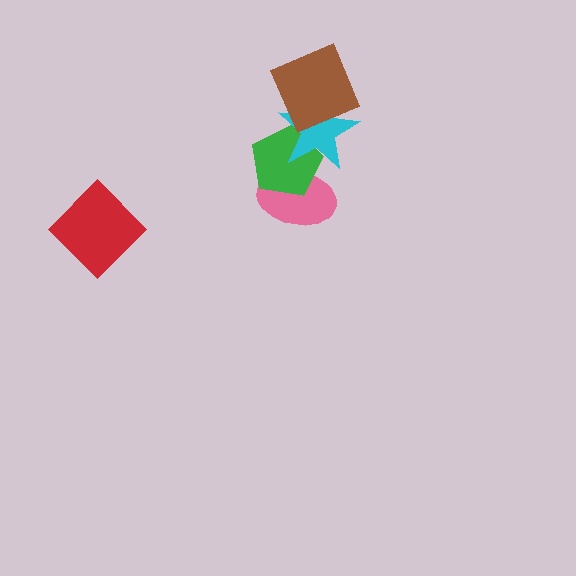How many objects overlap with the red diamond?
0 objects overlap with the red diamond.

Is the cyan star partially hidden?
Yes, it is partially covered by another shape.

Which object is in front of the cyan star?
The brown diamond is in front of the cyan star.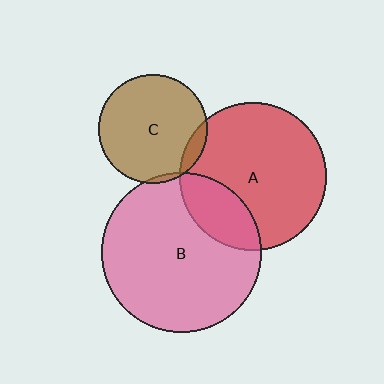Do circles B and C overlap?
Yes.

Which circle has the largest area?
Circle B (pink).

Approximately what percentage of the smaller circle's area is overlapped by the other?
Approximately 5%.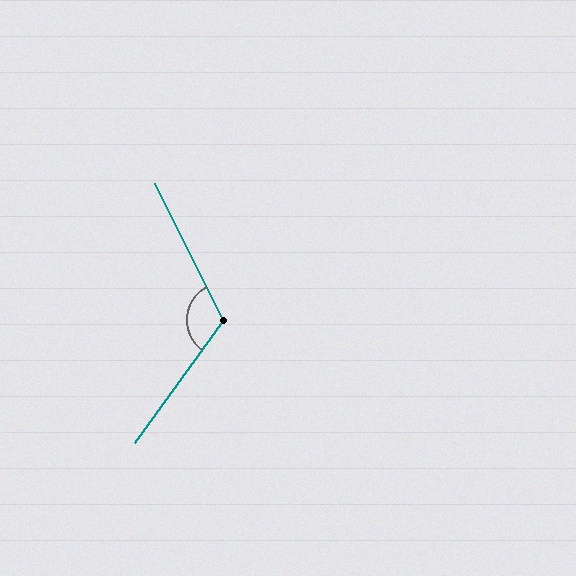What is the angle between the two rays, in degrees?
Approximately 118 degrees.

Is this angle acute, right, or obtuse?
It is obtuse.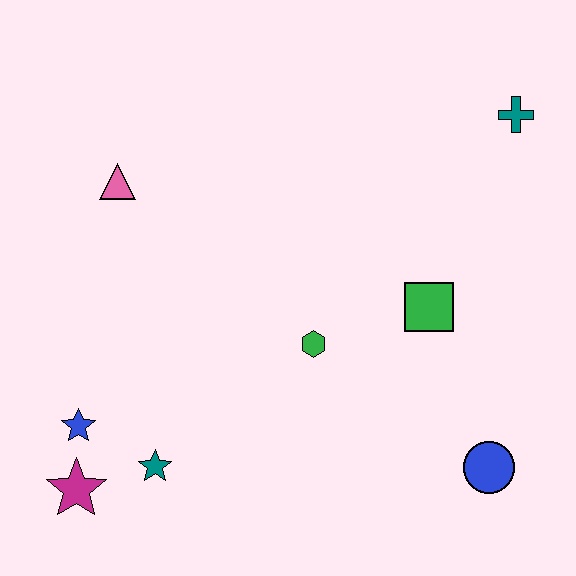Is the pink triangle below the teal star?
No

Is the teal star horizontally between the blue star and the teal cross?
Yes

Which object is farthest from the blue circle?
The pink triangle is farthest from the blue circle.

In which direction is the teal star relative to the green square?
The teal star is to the left of the green square.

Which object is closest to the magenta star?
The blue star is closest to the magenta star.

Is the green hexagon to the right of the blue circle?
No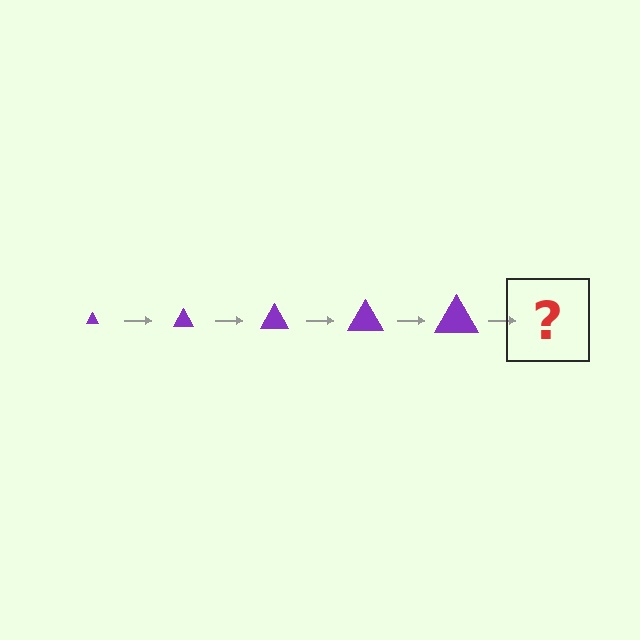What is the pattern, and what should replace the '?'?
The pattern is that the triangle gets progressively larger each step. The '?' should be a purple triangle, larger than the previous one.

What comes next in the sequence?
The next element should be a purple triangle, larger than the previous one.